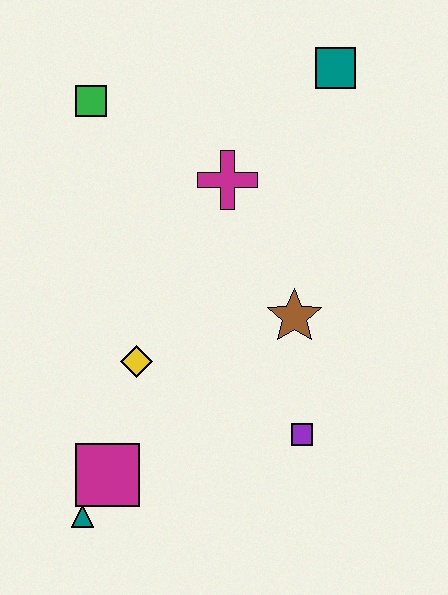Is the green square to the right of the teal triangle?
Yes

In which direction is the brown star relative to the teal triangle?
The brown star is to the right of the teal triangle.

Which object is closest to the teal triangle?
The magenta square is closest to the teal triangle.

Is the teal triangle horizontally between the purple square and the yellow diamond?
No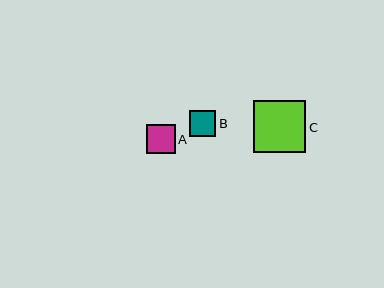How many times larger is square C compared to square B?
Square C is approximately 2.0 times the size of square B.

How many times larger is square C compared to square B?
Square C is approximately 2.0 times the size of square B.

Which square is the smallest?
Square B is the smallest with a size of approximately 26 pixels.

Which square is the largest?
Square C is the largest with a size of approximately 52 pixels.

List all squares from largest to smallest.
From largest to smallest: C, A, B.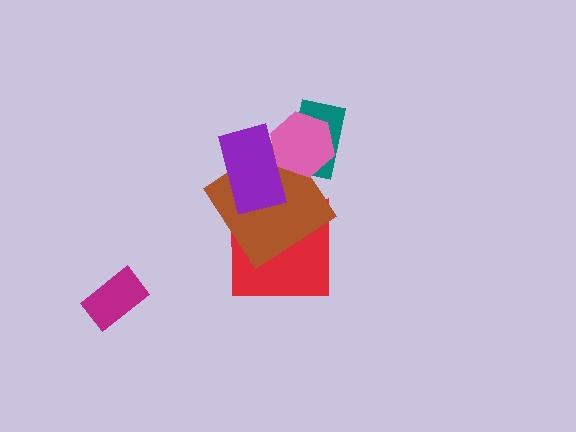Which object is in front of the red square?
The brown diamond is in front of the red square.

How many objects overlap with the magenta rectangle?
0 objects overlap with the magenta rectangle.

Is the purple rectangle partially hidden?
Yes, it is partially covered by another shape.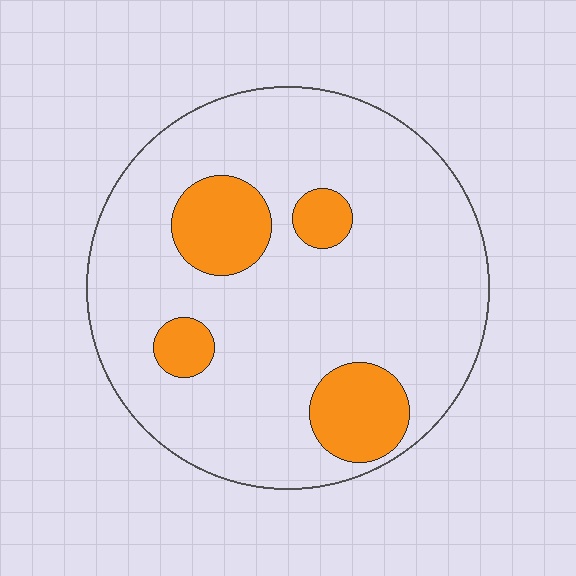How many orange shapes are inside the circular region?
4.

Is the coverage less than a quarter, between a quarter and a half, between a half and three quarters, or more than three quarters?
Less than a quarter.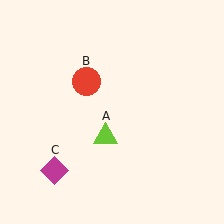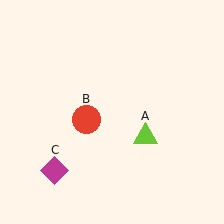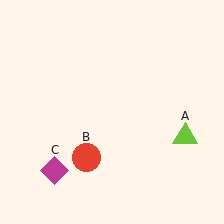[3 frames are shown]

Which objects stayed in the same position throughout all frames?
Magenta diamond (object C) remained stationary.